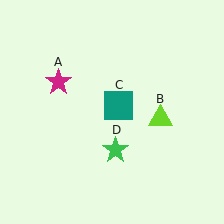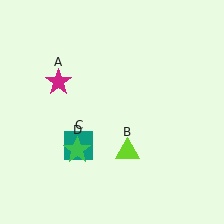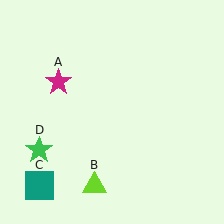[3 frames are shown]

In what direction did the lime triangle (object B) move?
The lime triangle (object B) moved down and to the left.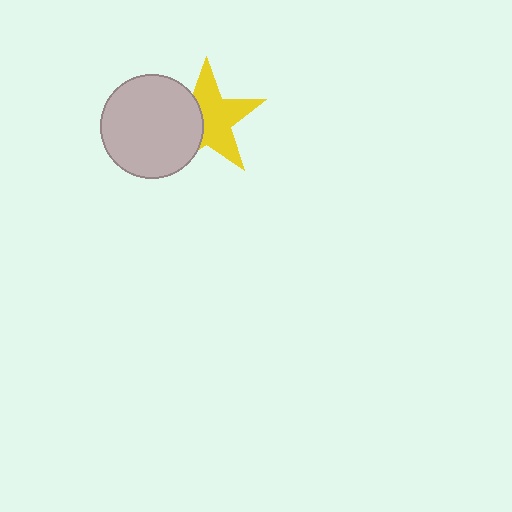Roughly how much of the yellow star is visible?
About half of it is visible (roughly 61%).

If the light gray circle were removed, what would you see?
You would see the complete yellow star.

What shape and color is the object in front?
The object in front is a light gray circle.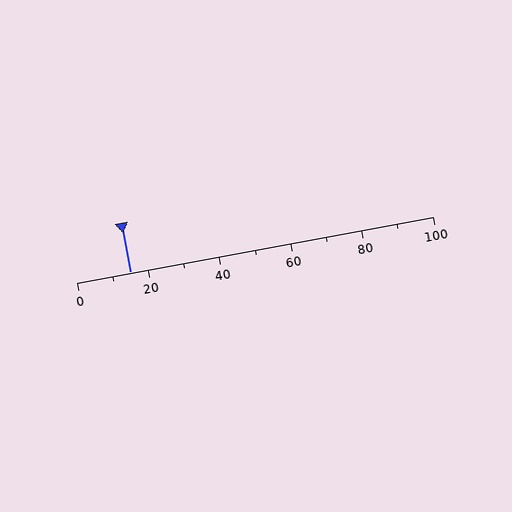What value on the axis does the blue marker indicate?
The marker indicates approximately 15.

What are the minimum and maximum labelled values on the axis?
The axis runs from 0 to 100.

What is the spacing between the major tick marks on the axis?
The major ticks are spaced 20 apart.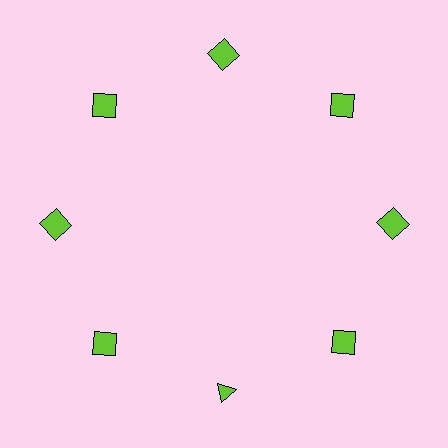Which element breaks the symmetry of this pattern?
The lime triangle at roughly the 6 o'clock position breaks the symmetry. All other shapes are lime squares.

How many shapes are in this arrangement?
There are 8 shapes arranged in a ring pattern.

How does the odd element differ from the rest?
It has a different shape: triangle instead of square.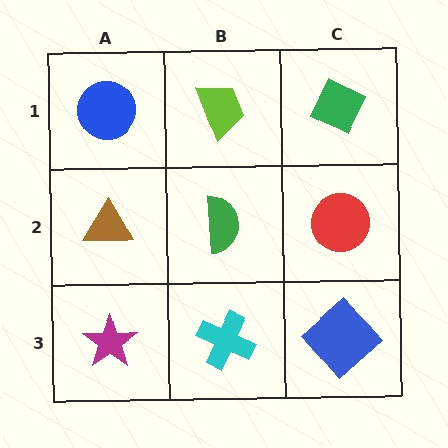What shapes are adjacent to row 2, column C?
A green diamond (row 1, column C), a blue diamond (row 3, column C), a green semicircle (row 2, column B).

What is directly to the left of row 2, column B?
A brown triangle.